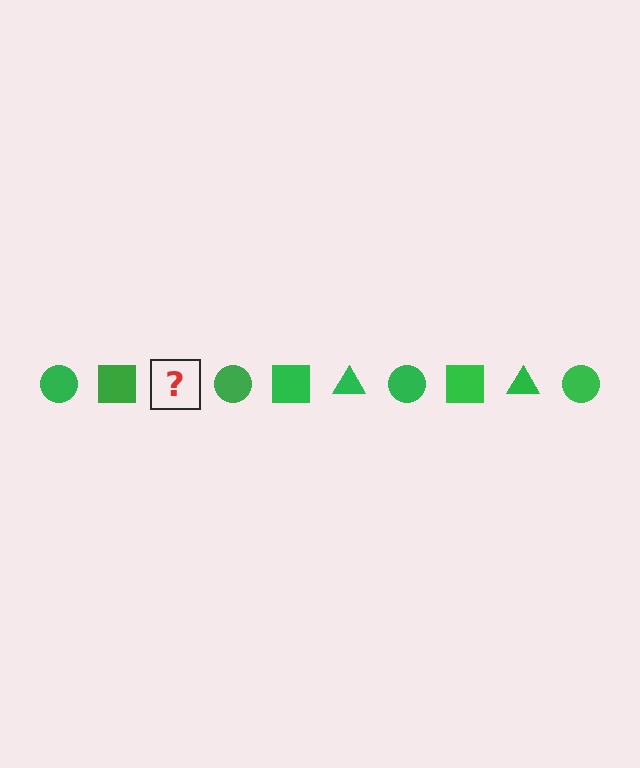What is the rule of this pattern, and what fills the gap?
The rule is that the pattern cycles through circle, square, triangle shapes in green. The gap should be filled with a green triangle.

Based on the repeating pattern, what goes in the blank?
The blank should be a green triangle.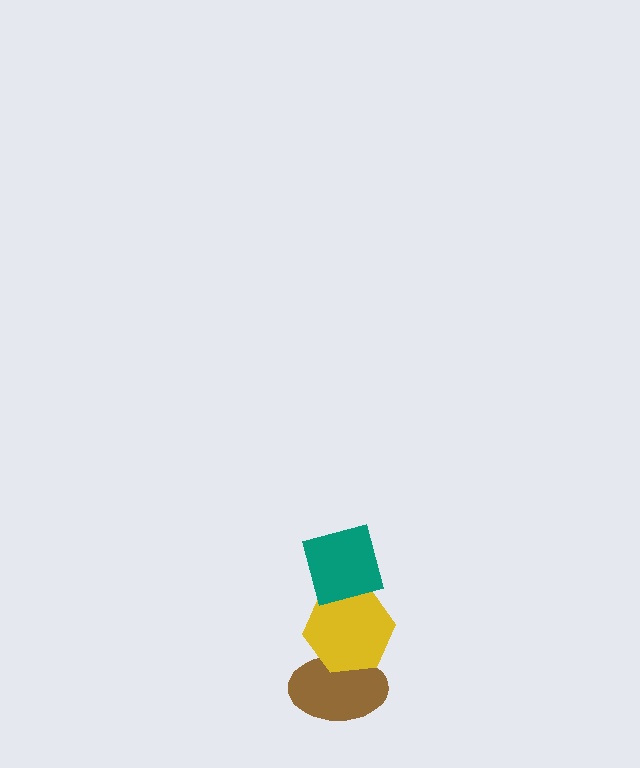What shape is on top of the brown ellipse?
The yellow hexagon is on top of the brown ellipse.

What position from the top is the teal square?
The teal square is 1st from the top.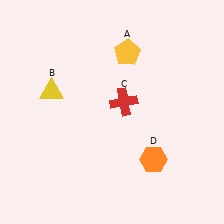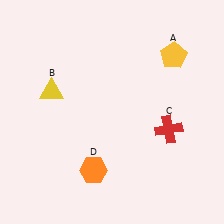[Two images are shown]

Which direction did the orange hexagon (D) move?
The orange hexagon (D) moved left.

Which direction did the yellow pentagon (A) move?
The yellow pentagon (A) moved right.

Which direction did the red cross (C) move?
The red cross (C) moved right.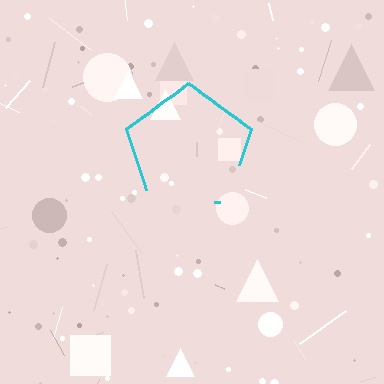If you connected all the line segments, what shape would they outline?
They would outline a pentagon.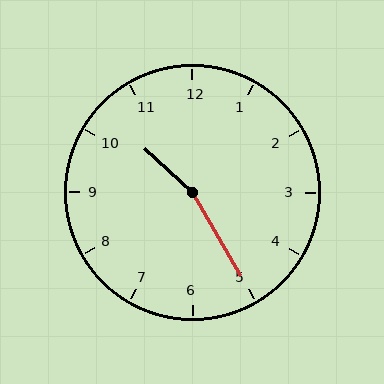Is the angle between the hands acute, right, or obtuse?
It is obtuse.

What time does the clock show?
10:25.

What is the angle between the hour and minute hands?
Approximately 162 degrees.